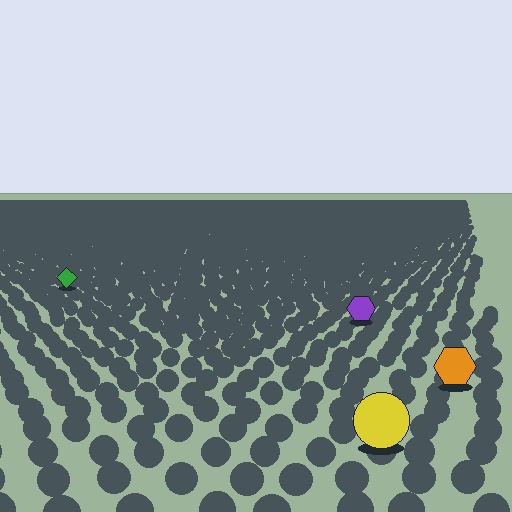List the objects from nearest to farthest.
From nearest to farthest: the yellow circle, the orange hexagon, the purple hexagon, the green diamond.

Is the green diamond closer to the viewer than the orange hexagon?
No. The orange hexagon is closer — you can tell from the texture gradient: the ground texture is coarser near it.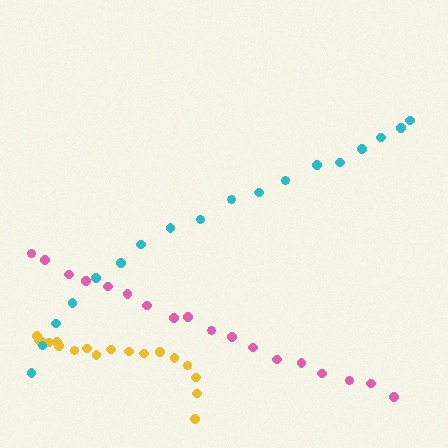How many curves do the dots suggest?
There are 3 distinct paths.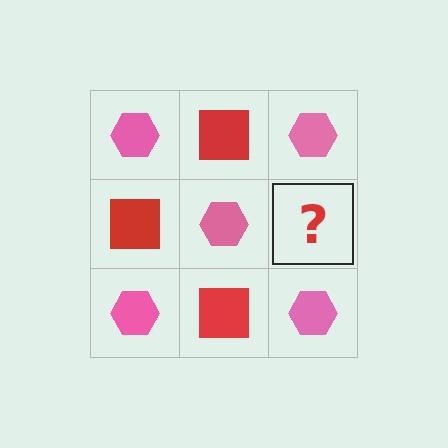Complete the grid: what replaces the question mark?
The question mark should be replaced with a red square.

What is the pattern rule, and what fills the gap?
The rule is that it alternates pink hexagon and red square in a checkerboard pattern. The gap should be filled with a red square.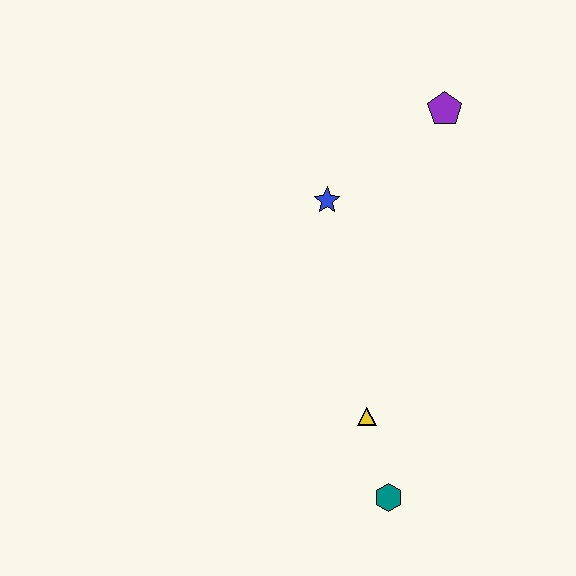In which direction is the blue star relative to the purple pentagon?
The blue star is to the left of the purple pentagon.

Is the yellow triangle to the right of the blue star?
Yes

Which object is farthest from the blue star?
The teal hexagon is farthest from the blue star.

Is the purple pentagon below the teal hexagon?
No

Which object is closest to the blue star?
The purple pentagon is closest to the blue star.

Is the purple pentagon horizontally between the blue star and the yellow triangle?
No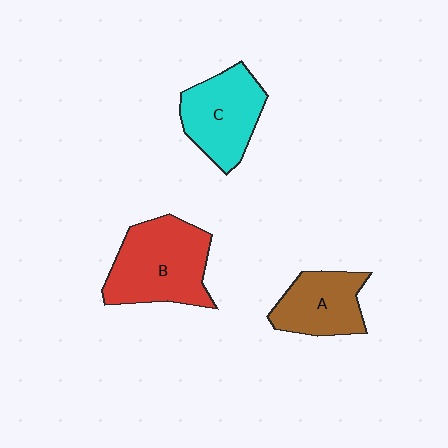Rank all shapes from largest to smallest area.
From largest to smallest: B (red), C (cyan), A (brown).